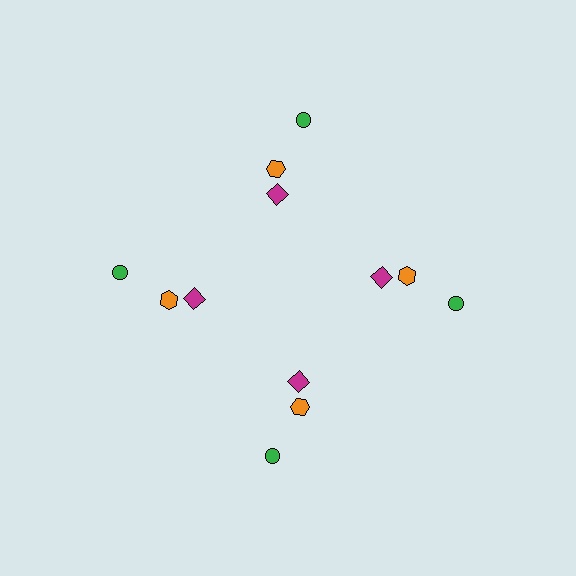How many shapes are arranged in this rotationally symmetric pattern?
There are 12 shapes, arranged in 4 groups of 3.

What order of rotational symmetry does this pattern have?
This pattern has 4-fold rotational symmetry.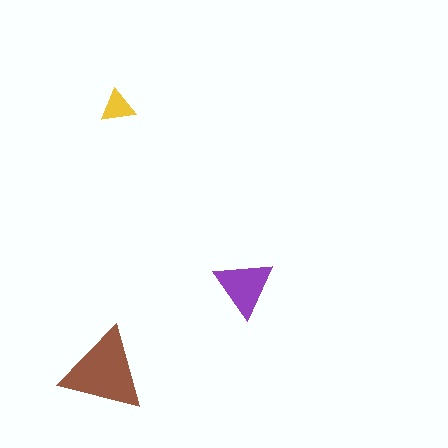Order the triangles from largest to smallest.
the brown one, the purple one, the yellow one.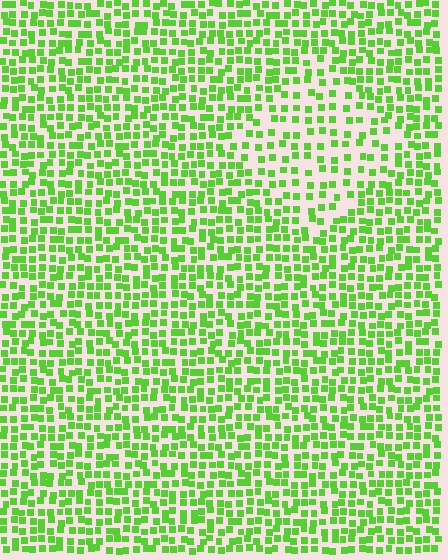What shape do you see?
I see a diamond.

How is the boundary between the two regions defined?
The boundary is defined by a change in element density (approximately 1.8x ratio). All elements are the same color, size, and shape.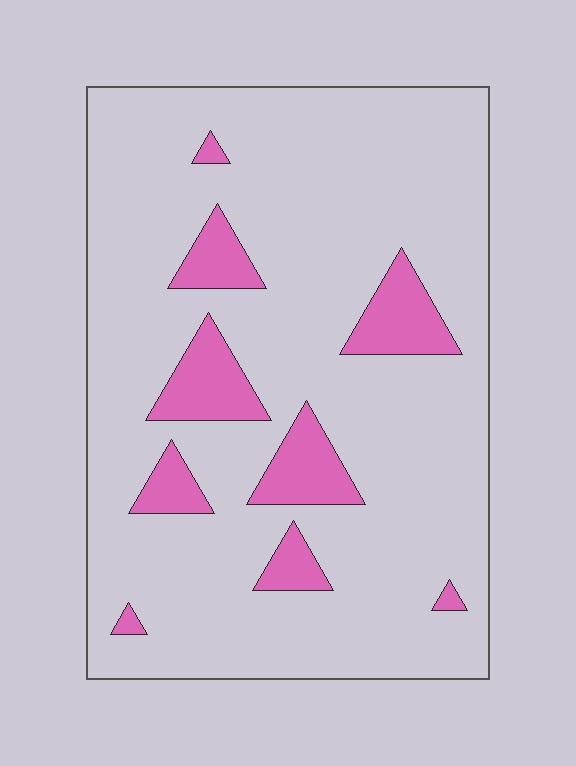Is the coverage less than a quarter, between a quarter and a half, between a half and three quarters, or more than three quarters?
Less than a quarter.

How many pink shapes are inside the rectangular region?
9.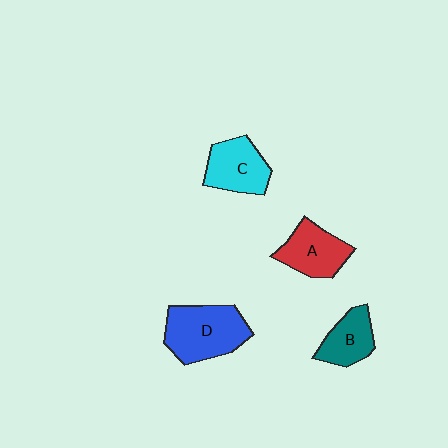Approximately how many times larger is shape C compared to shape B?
Approximately 1.2 times.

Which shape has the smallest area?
Shape B (teal).